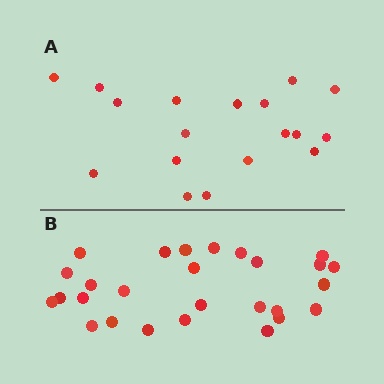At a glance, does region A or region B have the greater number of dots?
Region B (the bottom region) has more dots.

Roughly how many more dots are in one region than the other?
Region B has roughly 8 or so more dots than region A.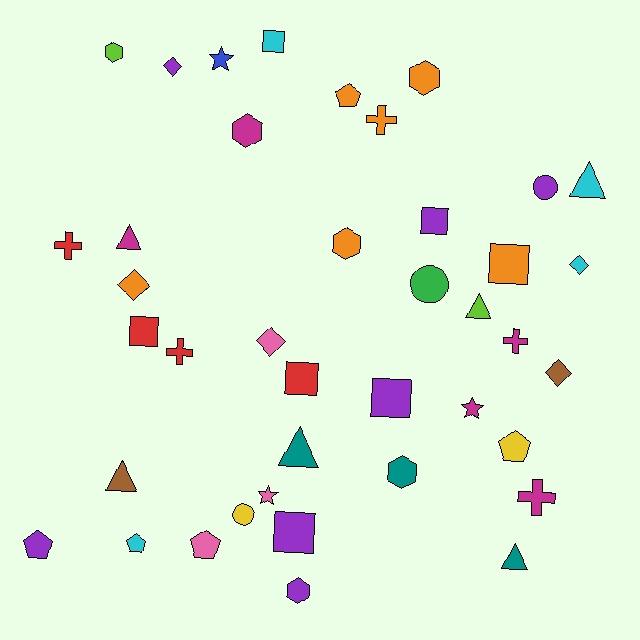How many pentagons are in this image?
There are 5 pentagons.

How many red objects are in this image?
There are 4 red objects.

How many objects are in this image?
There are 40 objects.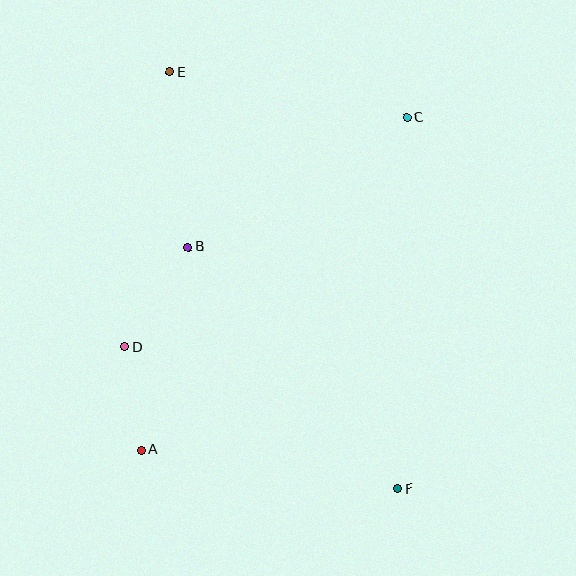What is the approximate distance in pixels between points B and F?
The distance between B and F is approximately 320 pixels.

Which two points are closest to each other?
Points A and D are closest to each other.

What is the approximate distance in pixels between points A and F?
The distance between A and F is approximately 259 pixels.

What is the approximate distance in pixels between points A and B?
The distance between A and B is approximately 208 pixels.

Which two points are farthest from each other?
Points E and F are farthest from each other.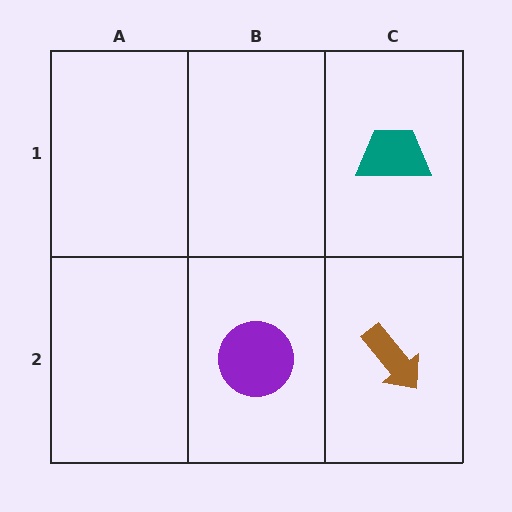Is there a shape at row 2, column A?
No, that cell is empty.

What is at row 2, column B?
A purple circle.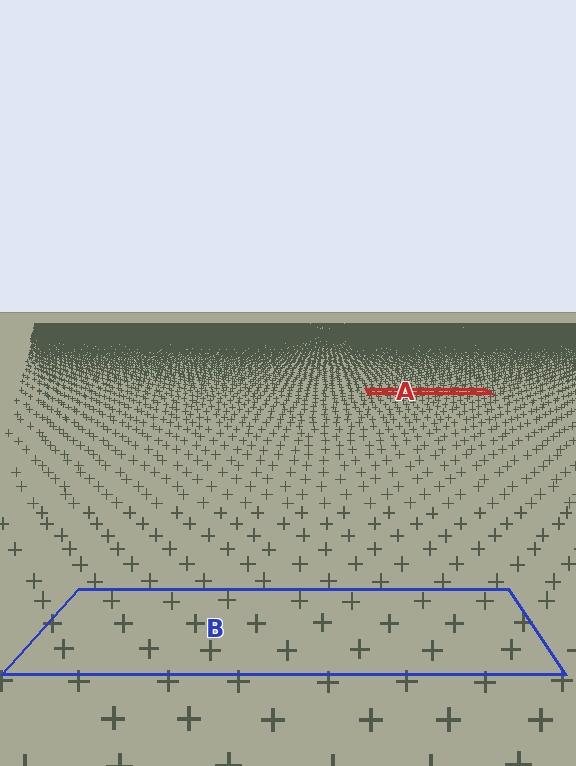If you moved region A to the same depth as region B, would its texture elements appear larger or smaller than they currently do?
They would appear larger. At a closer depth, the same texture elements are projected at a bigger on-screen size.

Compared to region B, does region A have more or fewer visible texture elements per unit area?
Region A has more texture elements per unit area — they are packed more densely because it is farther away.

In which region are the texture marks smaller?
The texture marks are smaller in region A, because it is farther away.